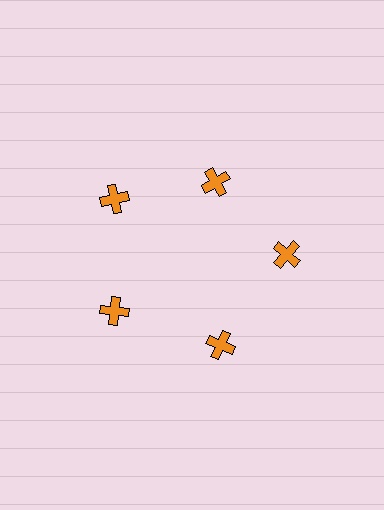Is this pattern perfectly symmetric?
No. The 5 orange crosses are arranged in a ring, but one element near the 1 o'clock position is pulled inward toward the center, breaking the 5-fold rotational symmetry.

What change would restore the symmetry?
The symmetry would be restored by moving it outward, back onto the ring so that all 5 crosses sit at equal angles and equal distance from the center.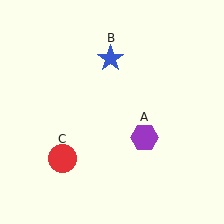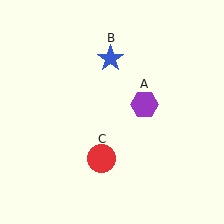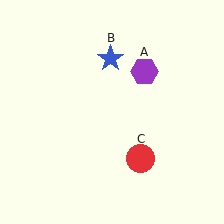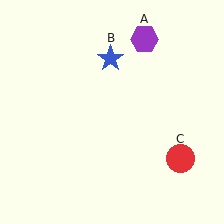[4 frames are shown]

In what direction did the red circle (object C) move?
The red circle (object C) moved right.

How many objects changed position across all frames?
2 objects changed position: purple hexagon (object A), red circle (object C).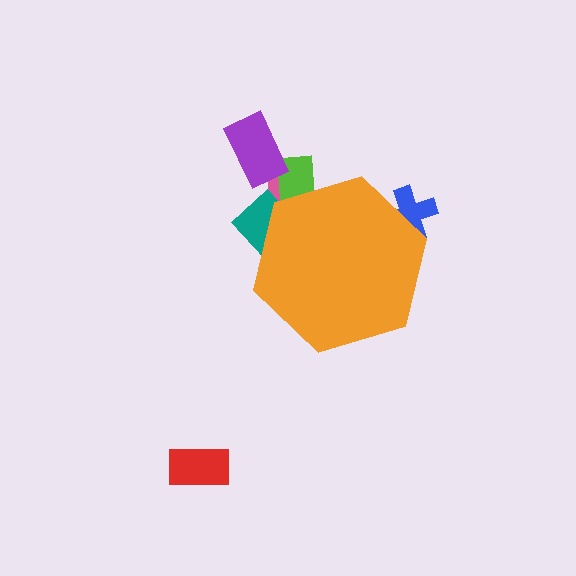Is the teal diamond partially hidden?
Yes, the teal diamond is partially hidden behind the orange hexagon.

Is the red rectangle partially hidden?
No, the red rectangle is fully visible.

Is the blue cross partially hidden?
Yes, the blue cross is partially hidden behind the orange hexagon.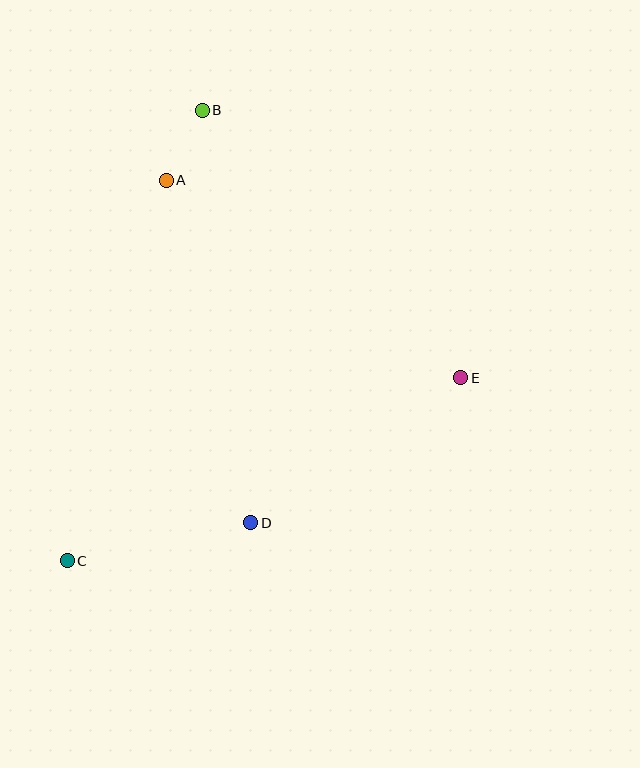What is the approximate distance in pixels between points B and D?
The distance between B and D is approximately 415 pixels.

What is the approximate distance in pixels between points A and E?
The distance between A and E is approximately 354 pixels.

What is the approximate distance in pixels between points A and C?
The distance between A and C is approximately 393 pixels.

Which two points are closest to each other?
Points A and B are closest to each other.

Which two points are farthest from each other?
Points B and C are farthest from each other.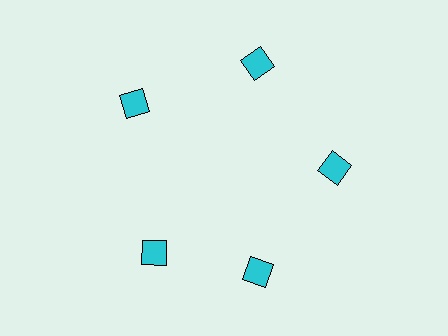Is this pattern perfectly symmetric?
No. The 5 cyan squares are arranged in a ring, but one element near the 8 o'clock position is rotated out of alignment along the ring, breaking the 5-fold rotational symmetry.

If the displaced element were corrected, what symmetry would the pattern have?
It would have 5-fold rotational symmetry — the pattern would map onto itself every 72 degrees.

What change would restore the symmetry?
The symmetry would be restored by rotating it back into even spacing with its neighbors so that all 5 squares sit at equal angles and equal distance from the center.